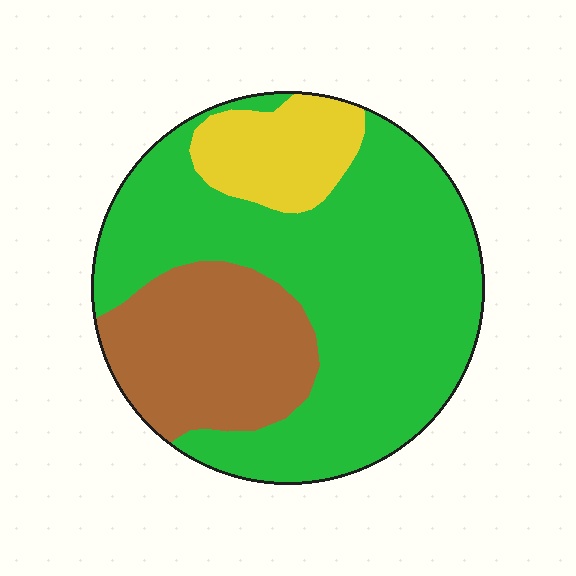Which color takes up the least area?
Yellow, at roughly 10%.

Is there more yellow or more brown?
Brown.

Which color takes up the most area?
Green, at roughly 65%.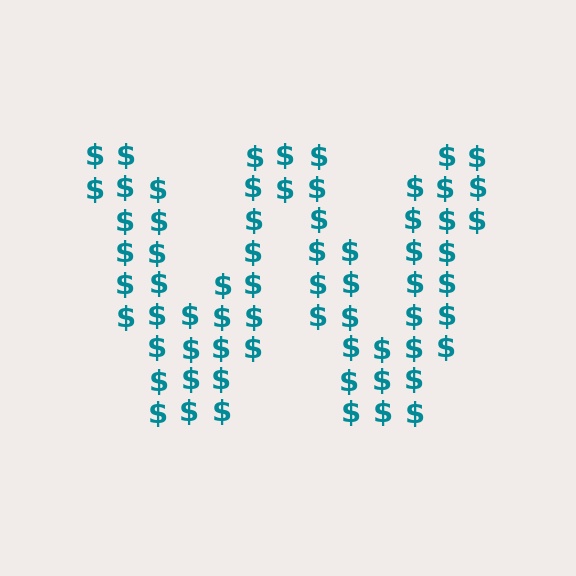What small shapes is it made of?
It is made of small dollar signs.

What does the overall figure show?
The overall figure shows the letter W.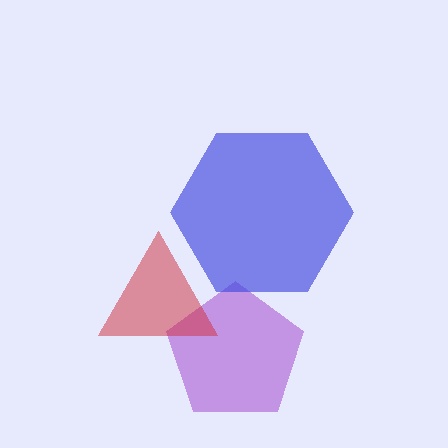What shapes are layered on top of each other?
The layered shapes are: a purple pentagon, a blue hexagon, a red triangle.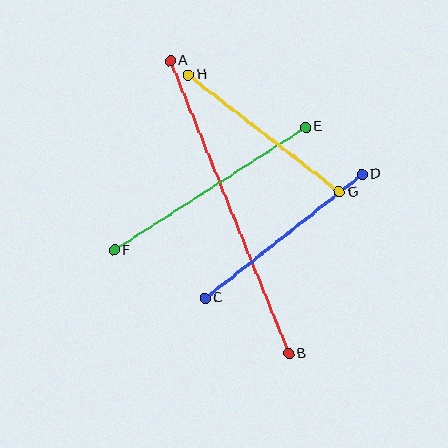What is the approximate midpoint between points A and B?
The midpoint is at approximately (229, 207) pixels.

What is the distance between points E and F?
The distance is approximately 227 pixels.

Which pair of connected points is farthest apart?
Points A and B are farthest apart.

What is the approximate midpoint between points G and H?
The midpoint is at approximately (264, 133) pixels.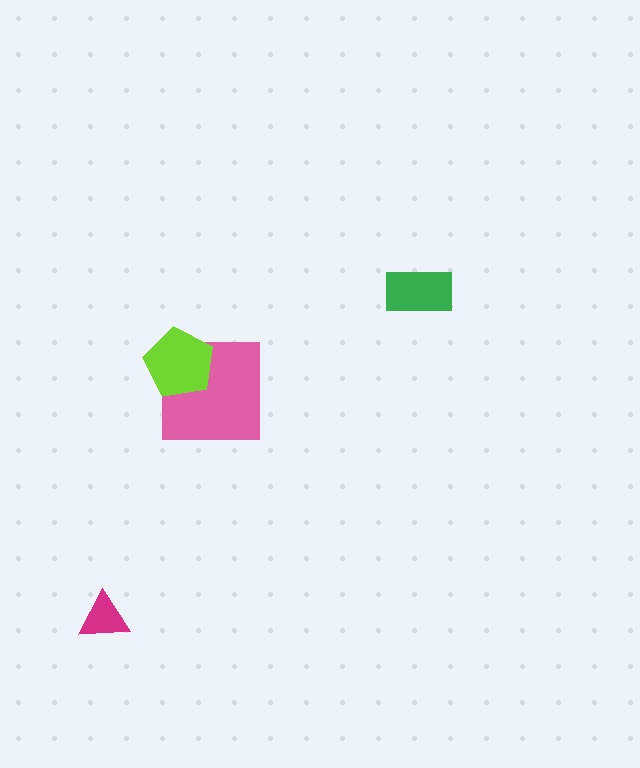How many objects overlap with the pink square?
1 object overlaps with the pink square.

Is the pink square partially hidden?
Yes, it is partially covered by another shape.